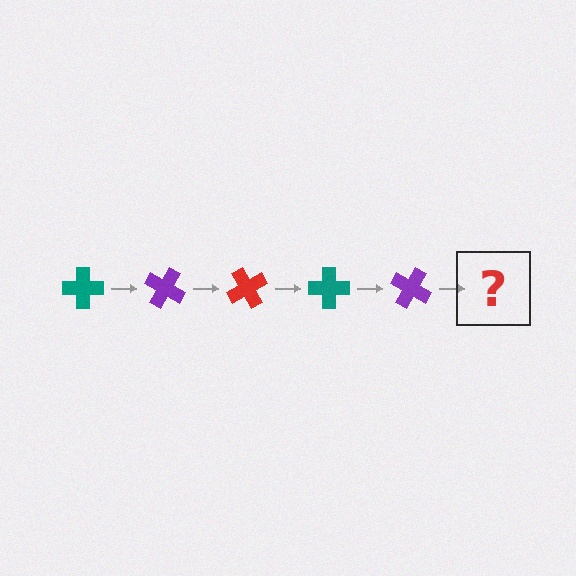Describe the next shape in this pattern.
It should be a red cross, rotated 150 degrees from the start.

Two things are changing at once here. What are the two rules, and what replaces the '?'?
The two rules are that it rotates 30 degrees each step and the color cycles through teal, purple, and red. The '?' should be a red cross, rotated 150 degrees from the start.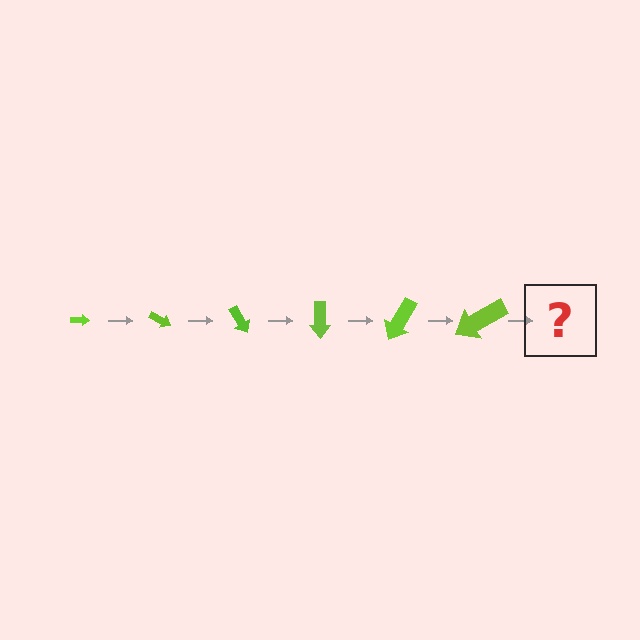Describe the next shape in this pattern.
It should be an arrow, larger than the previous one and rotated 180 degrees from the start.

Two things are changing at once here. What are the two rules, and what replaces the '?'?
The two rules are that the arrow grows larger each step and it rotates 30 degrees each step. The '?' should be an arrow, larger than the previous one and rotated 180 degrees from the start.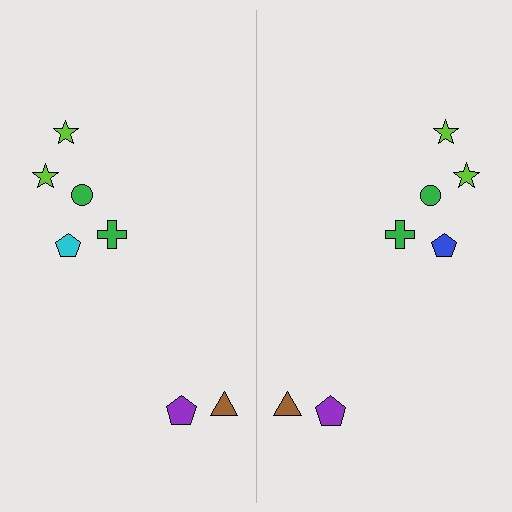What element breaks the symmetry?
The blue pentagon on the right side breaks the symmetry — its mirror counterpart is cyan.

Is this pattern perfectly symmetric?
No, the pattern is not perfectly symmetric. The blue pentagon on the right side breaks the symmetry — its mirror counterpart is cyan.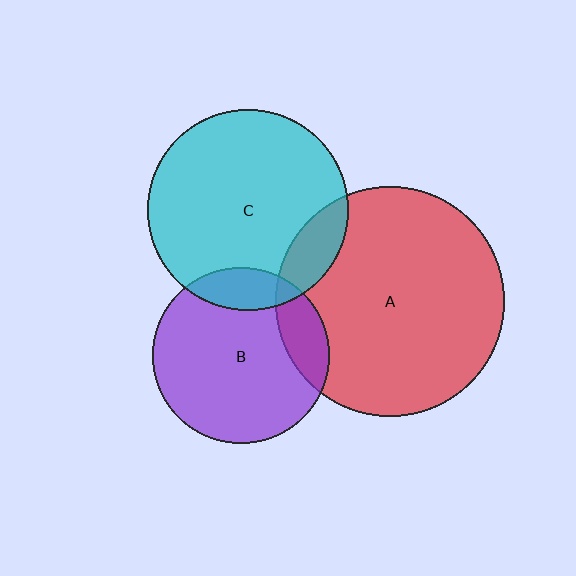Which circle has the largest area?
Circle A (red).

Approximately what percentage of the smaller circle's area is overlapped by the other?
Approximately 15%.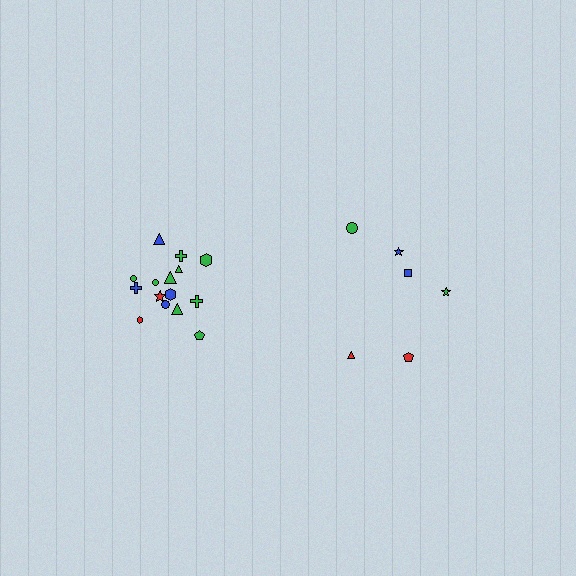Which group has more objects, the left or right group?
The left group.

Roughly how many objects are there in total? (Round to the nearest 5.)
Roughly 20 objects in total.